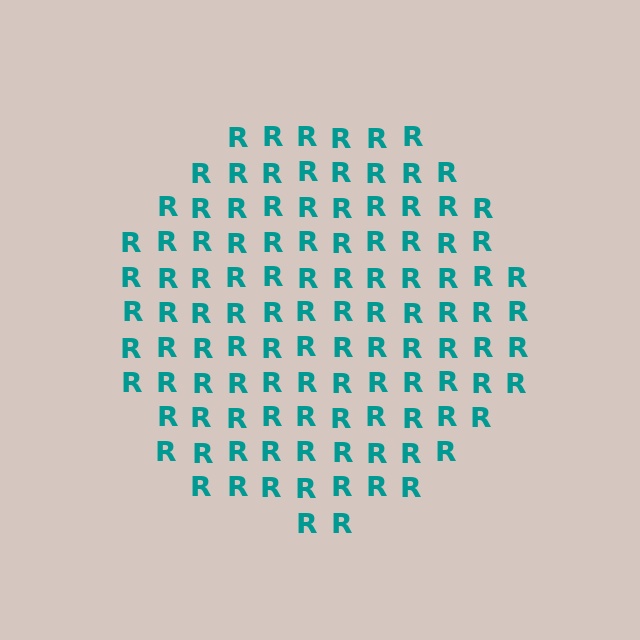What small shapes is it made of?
It is made of small letter R's.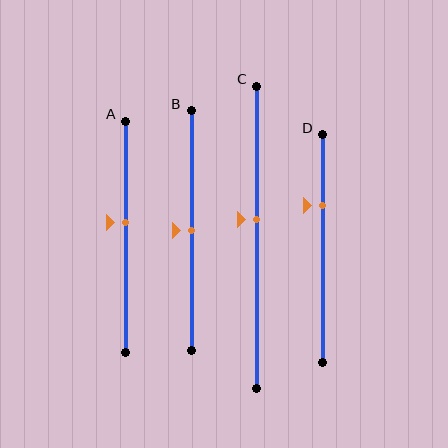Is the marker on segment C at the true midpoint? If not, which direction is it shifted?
No, the marker on segment C is shifted upward by about 6% of the segment length.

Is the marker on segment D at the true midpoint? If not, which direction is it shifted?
No, the marker on segment D is shifted upward by about 19% of the segment length.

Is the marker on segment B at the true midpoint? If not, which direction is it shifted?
Yes, the marker on segment B is at the true midpoint.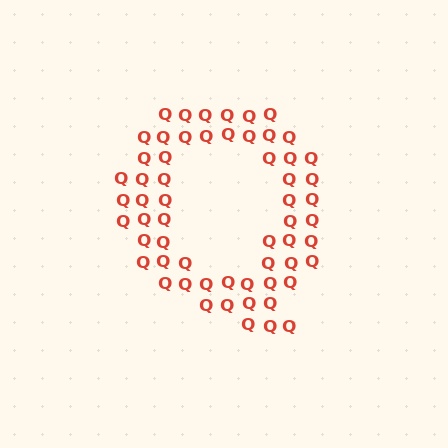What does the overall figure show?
The overall figure shows the letter Q.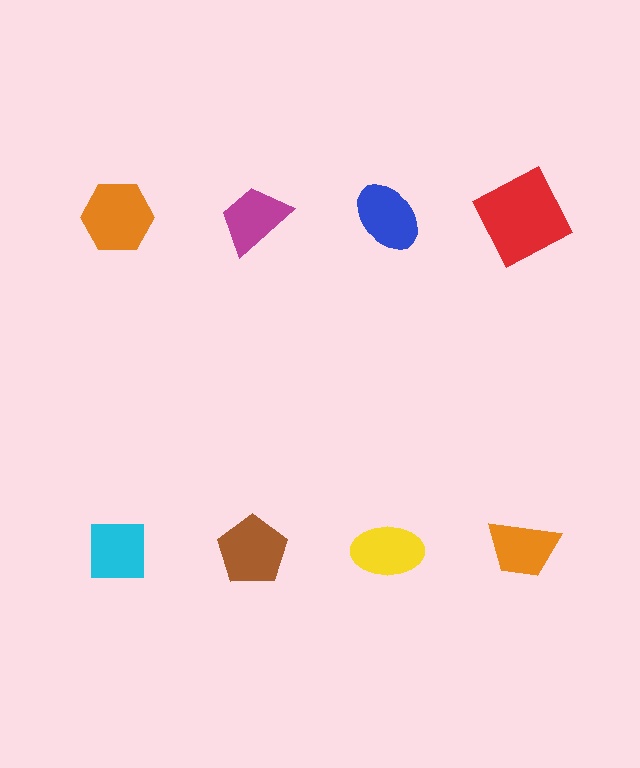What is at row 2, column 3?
A yellow ellipse.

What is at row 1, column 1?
An orange hexagon.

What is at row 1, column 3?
A blue ellipse.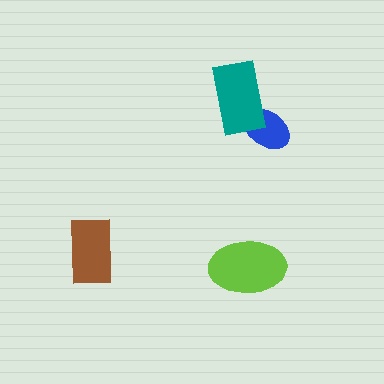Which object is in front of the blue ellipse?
The teal rectangle is in front of the blue ellipse.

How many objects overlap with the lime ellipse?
0 objects overlap with the lime ellipse.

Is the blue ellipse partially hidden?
Yes, it is partially covered by another shape.